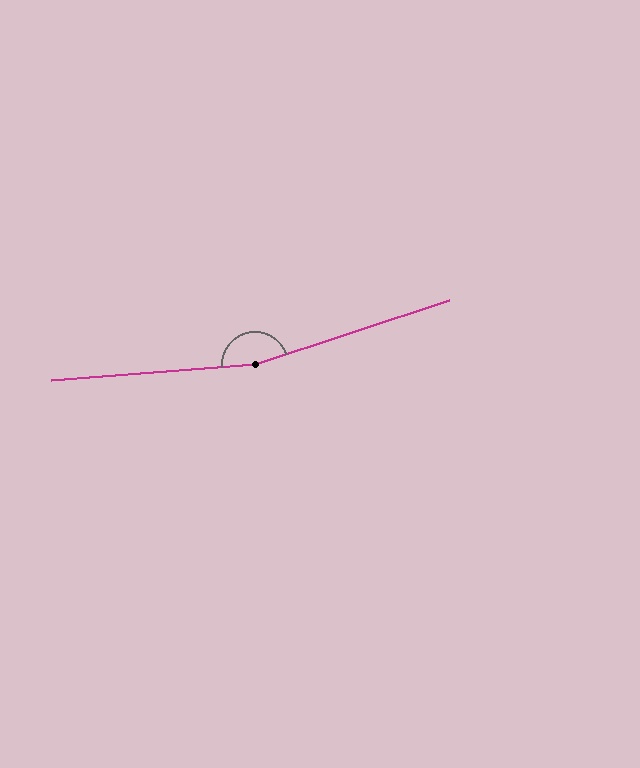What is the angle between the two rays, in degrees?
Approximately 166 degrees.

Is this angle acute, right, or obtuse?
It is obtuse.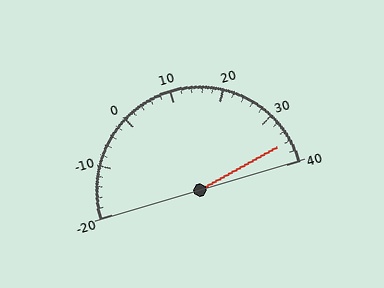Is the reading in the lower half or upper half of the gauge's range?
The reading is in the upper half of the range (-20 to 40).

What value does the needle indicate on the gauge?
The needle indicates approximately 36.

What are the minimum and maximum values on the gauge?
The gauge ranges from -20 to 40.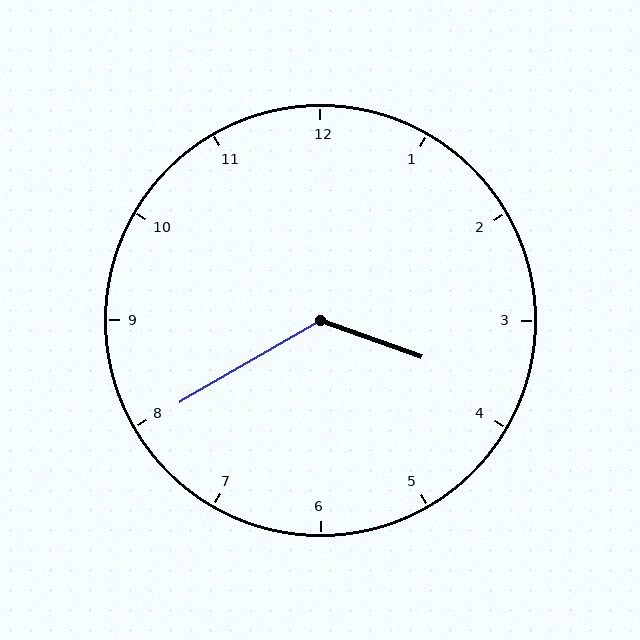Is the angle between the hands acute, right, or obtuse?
It is obtuse.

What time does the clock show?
3:40.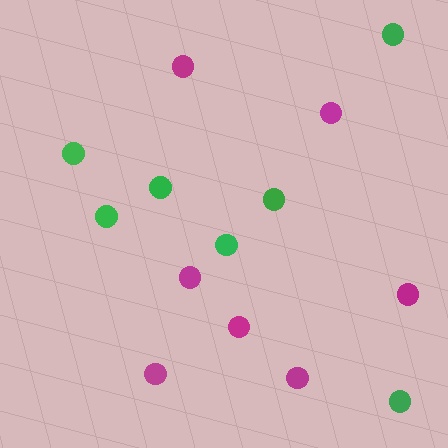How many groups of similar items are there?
There are 2 groups: one group of green circles (7) and one group of magenta circles (7).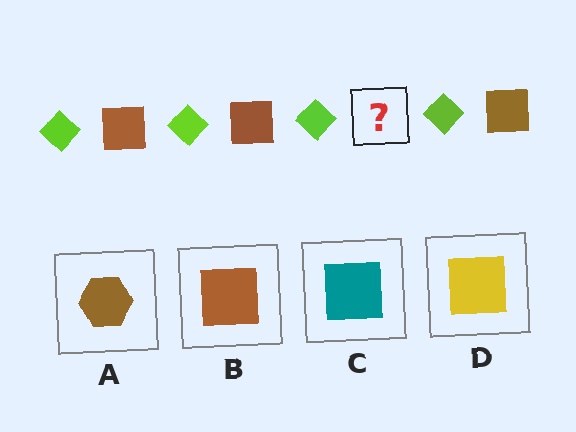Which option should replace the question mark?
Option B.